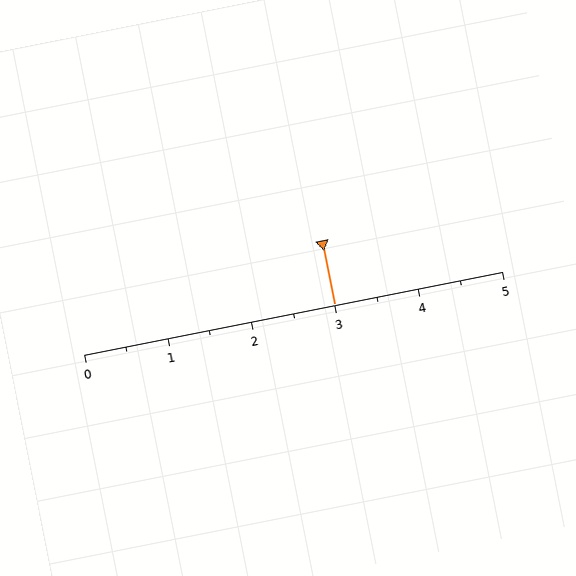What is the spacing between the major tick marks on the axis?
The major ticks are spaced 1 apart.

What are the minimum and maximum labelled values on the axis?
The axis runs from 0 to 5.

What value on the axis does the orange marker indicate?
The marker indicates approximately 3.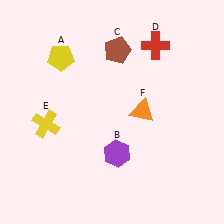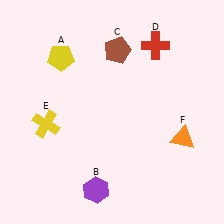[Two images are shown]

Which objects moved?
The objects that moved are: the purple hexagon (B), the orange triangle (F).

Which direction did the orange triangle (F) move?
The orange triangle (F) moved right.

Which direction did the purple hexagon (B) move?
The purple hexagon (B) moved down.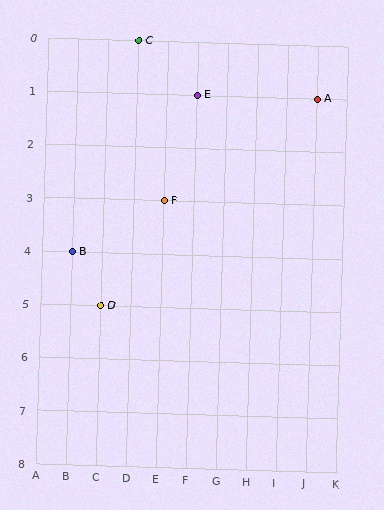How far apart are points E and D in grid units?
Points E and D are 3 columns and 4 rows apart (about 5.0 grid units diagonally).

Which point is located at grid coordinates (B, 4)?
Point B is at (B, 4).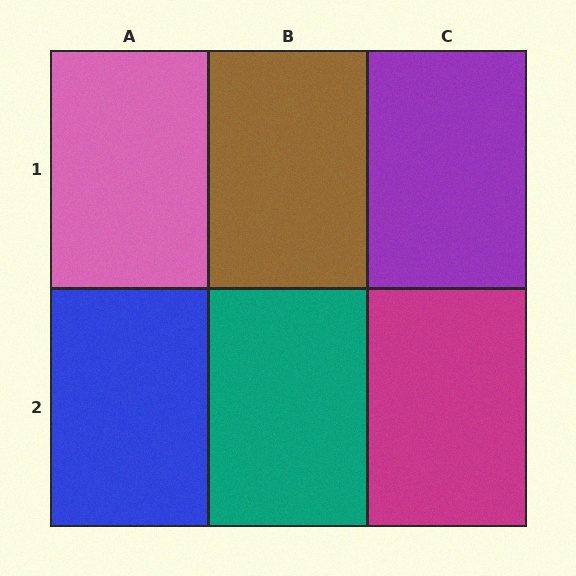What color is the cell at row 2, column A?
Blue.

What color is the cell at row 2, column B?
Teal.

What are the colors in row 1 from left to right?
Pink, brown, purple.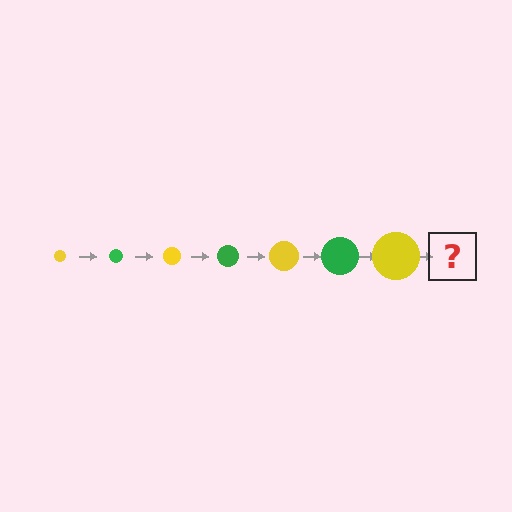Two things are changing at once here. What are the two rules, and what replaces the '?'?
The two rules are that the circle grows larger each step and the color cycles through yellow and green. The '?' should be a green circle, larger than the previous one.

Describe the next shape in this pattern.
It should be a green circle, larger than the previous one.